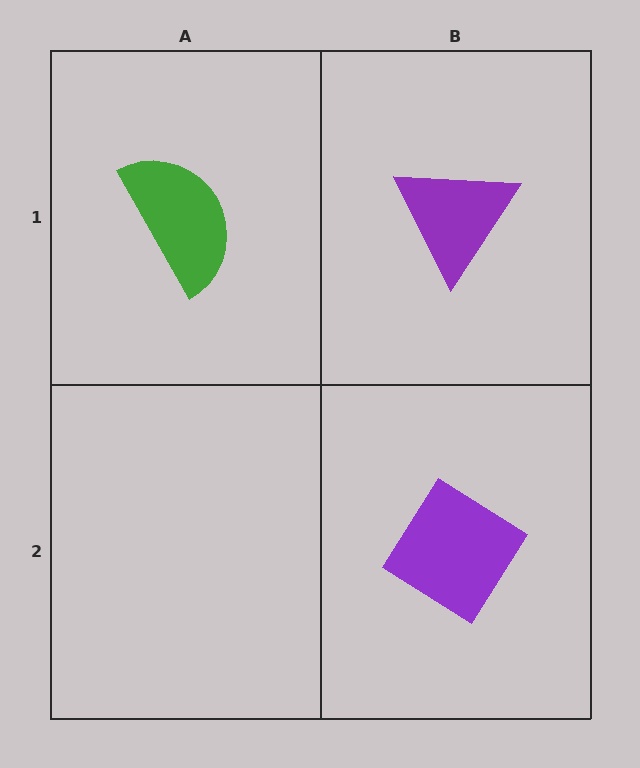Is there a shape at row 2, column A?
No, that cell is empty.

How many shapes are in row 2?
1 shape.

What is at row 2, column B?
A purple diamond.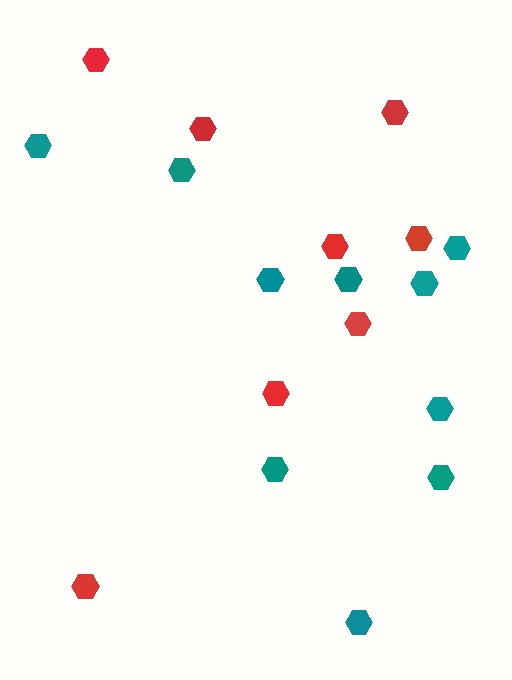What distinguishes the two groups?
There are 2 groups: one group of teal hexagons (10) and one group of red hexagons (8).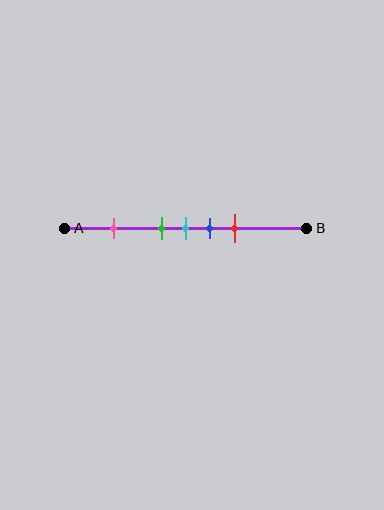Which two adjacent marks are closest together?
The green and cyan marks are the closest adjacent pair.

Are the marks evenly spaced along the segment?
No, the marks are not evenly spaced.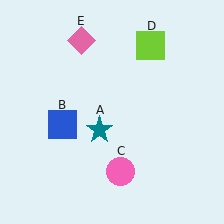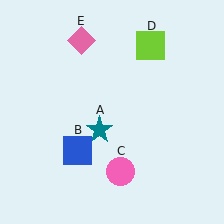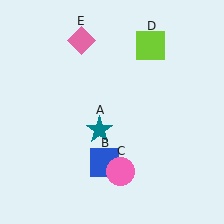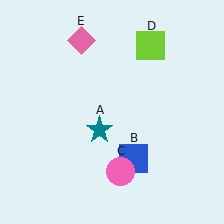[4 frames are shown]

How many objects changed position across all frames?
1 object changed position: blue square (object B).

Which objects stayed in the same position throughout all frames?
Teal star (object A) and pink circle (object C) and lime square (object D) and pink diamond (object E) remained stationary.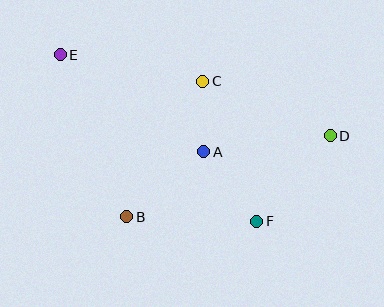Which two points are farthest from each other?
Points D and E are farthest from each other.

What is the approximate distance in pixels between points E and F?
The distance between E and F is approximately 257 pixels.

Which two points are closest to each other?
Points A and C are closest to each other.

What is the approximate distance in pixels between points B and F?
The distance between B and F is approximately 130 pixels.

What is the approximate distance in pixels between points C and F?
The distance between C and F is approximately 150 pixels.